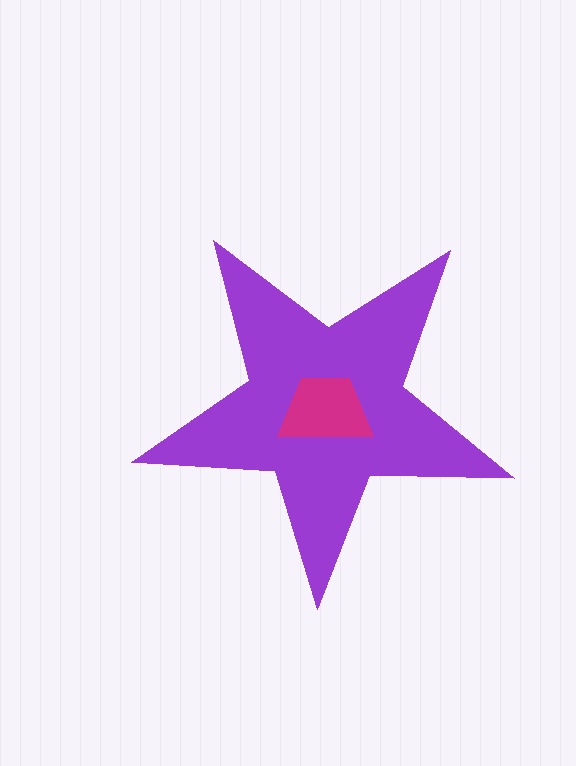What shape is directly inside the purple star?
The magenta trapezoid.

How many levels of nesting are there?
2.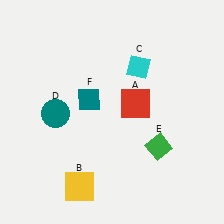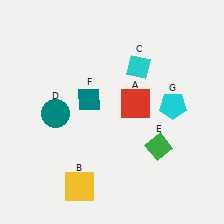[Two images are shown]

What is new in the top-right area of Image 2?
A cyan pentagon (G) was added in the top-right area of Image 2.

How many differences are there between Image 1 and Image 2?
There is 1 difference between the two images.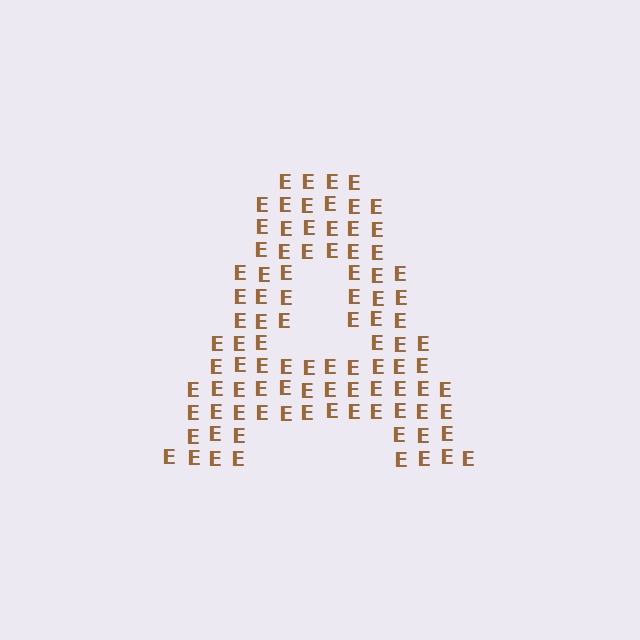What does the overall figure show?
The overall figure shows the letter A.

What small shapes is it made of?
It is made of small letter E's.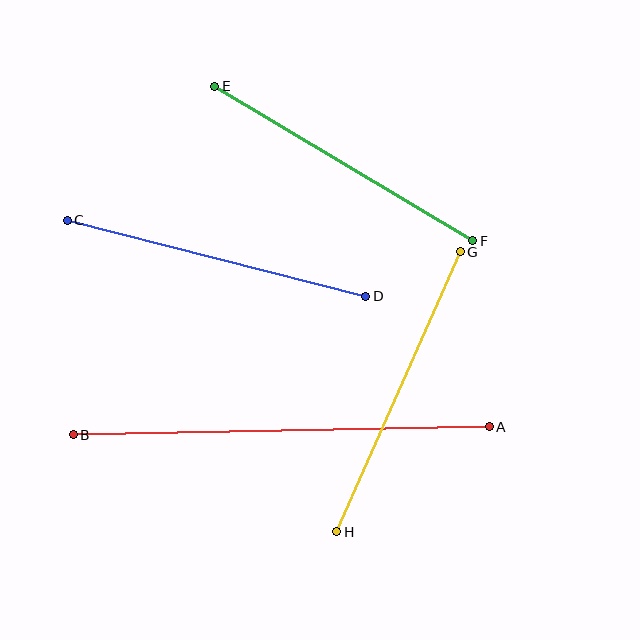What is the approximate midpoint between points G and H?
The midpoint is at approximately (399, 392) pixels.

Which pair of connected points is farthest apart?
Points A and B are farthest apart.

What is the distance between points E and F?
The distance is approximately 301 pixels.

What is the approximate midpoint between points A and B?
The midpoint is at approximately (281, 431) pixels.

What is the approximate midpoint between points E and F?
The midpoint is at approximately (344, 163) pixels.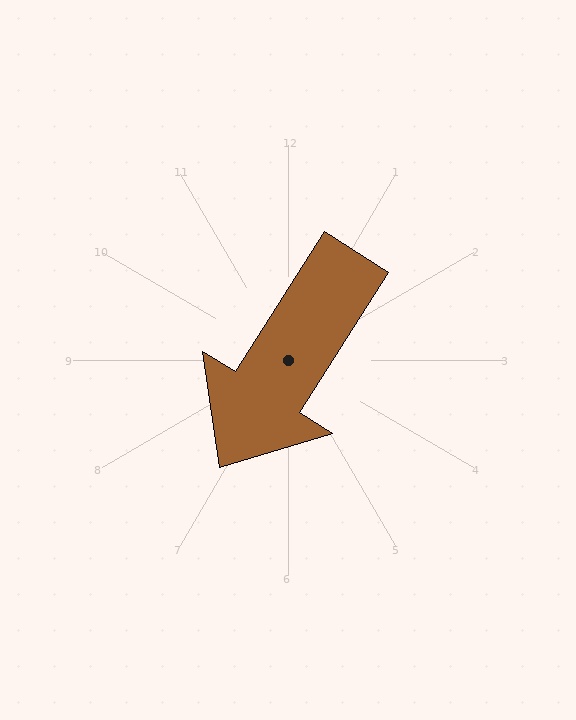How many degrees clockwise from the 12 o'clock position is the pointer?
Approximately 212 degrees.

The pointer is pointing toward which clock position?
Roughly 7 o'clock.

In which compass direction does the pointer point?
Southwest.